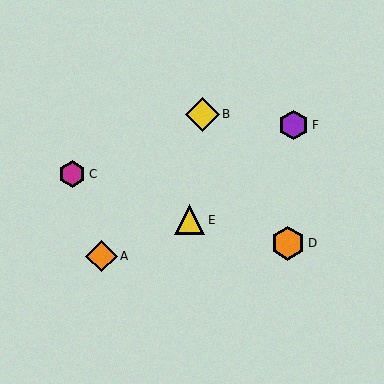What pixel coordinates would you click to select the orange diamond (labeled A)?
Click at (102, 256) to select the orange diamond A.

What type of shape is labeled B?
Shape B is a yellow diamond.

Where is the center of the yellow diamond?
The center of the yellow diamond is at (202, 114).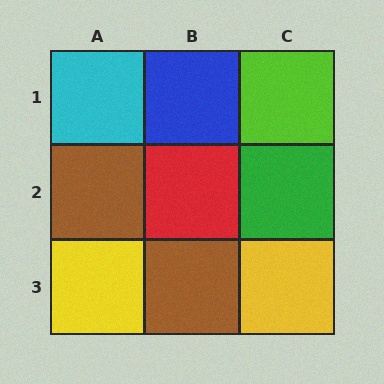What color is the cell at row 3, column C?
Yellow.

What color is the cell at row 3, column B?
Brown.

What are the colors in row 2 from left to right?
Brown, red, green.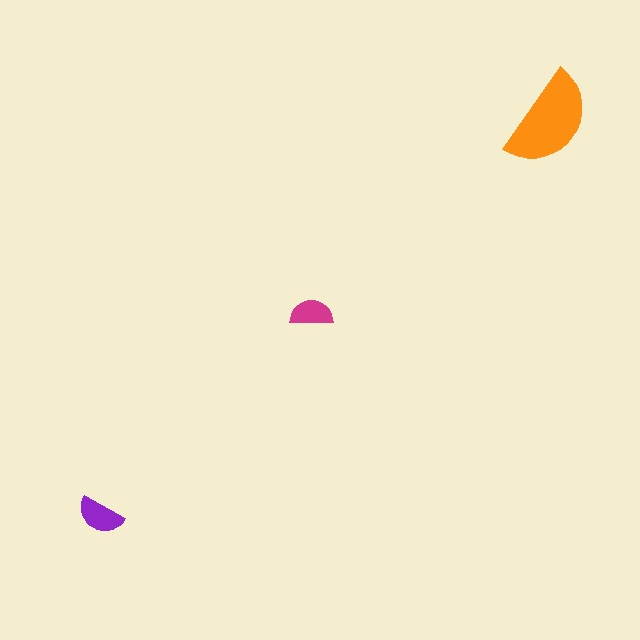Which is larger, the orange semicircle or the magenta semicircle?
The orange one.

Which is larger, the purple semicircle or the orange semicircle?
The orange one.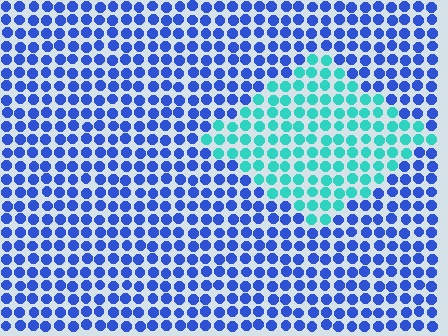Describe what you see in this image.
The image is filled with small blue elements in a uniform arrangement. A diamond-shaped region is visible where the elements are tinted to a slightly different hue, forming a subtle color boundary.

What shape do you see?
I see a diamond.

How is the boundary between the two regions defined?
The boundary is defined purely by a slight shift in hue (about 54 degrees). Spacing, size, and orientation are identical on both sides.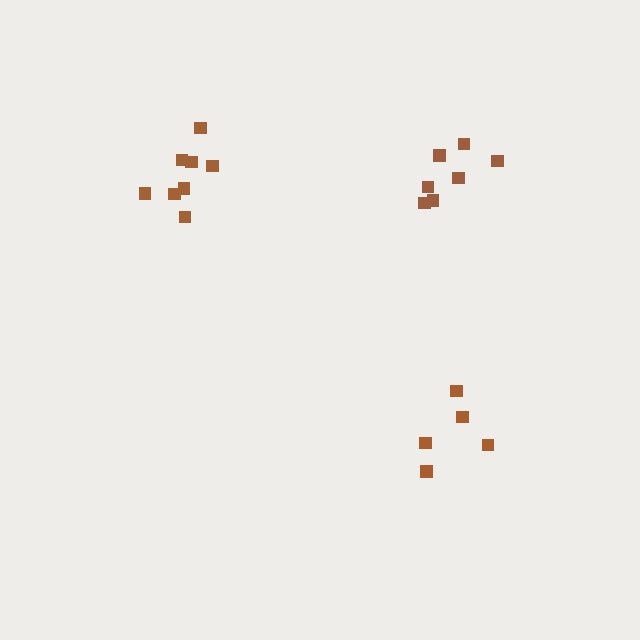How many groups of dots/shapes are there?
There are 3 groups.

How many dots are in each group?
Group 1: 7 dots, Group 2: 5 dots, Group 3: 8 dots (20 total).